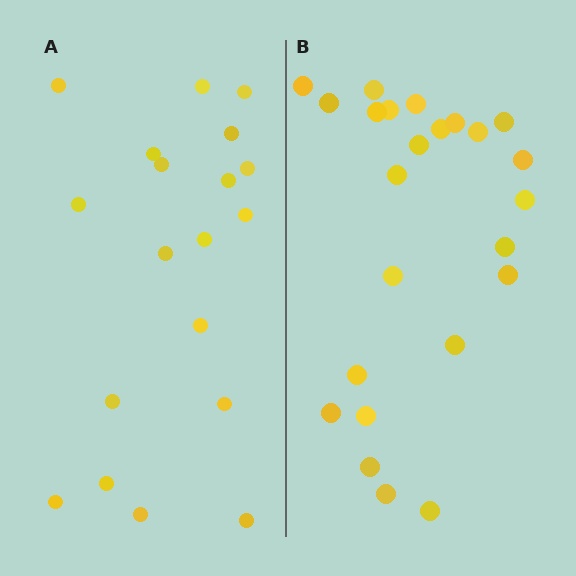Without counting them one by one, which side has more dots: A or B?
Region B (the right region) has more dots.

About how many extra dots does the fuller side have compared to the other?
Region B has about 5 more dots than region A.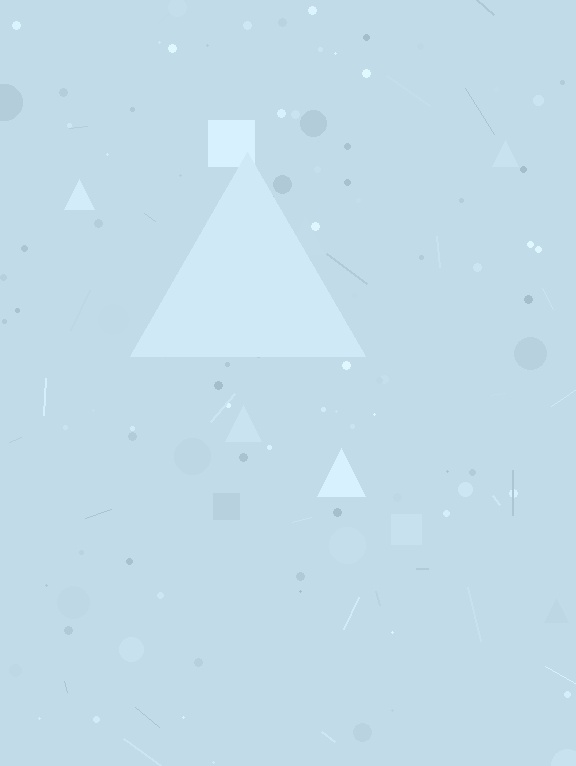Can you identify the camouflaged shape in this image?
The camouflaged shape is a triangle.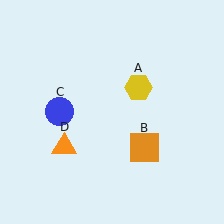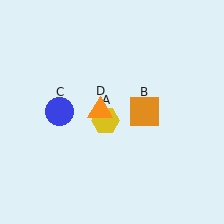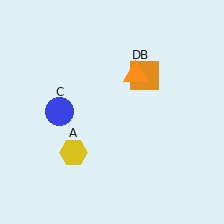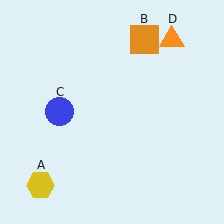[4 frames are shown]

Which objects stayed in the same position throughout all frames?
Blue circle (object C) remained stationary.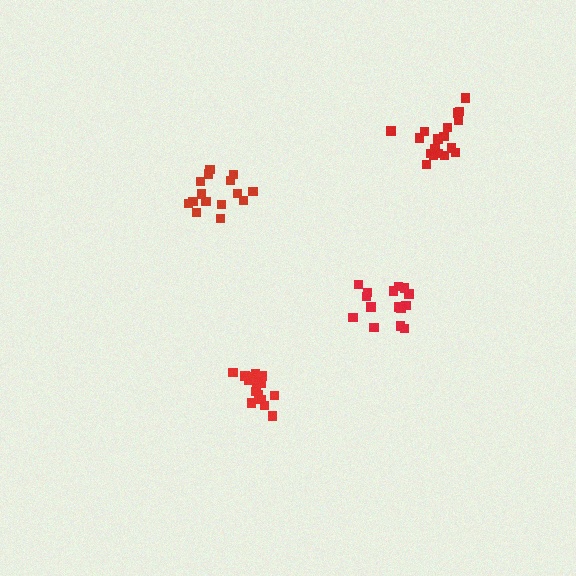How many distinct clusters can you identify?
There are 4 distinct clusters.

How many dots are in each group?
Group 1: 15 dots, Group 2: 16 dots, Group 3: 15 dots, Group 4: 18 dots (64 total).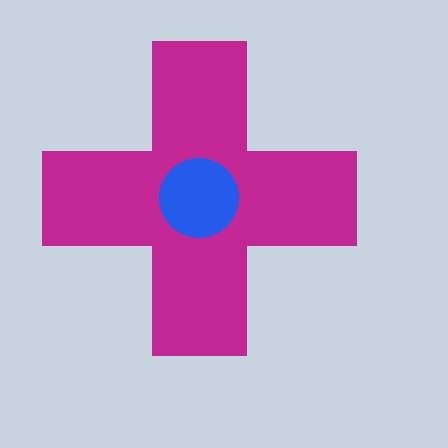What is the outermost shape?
The magenta cross.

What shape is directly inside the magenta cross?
The blue circle.